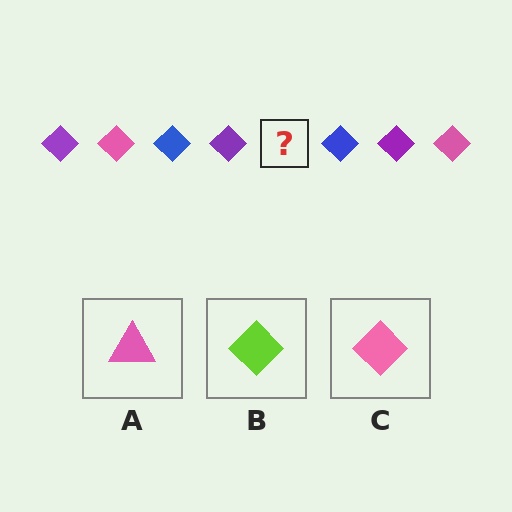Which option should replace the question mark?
Option C.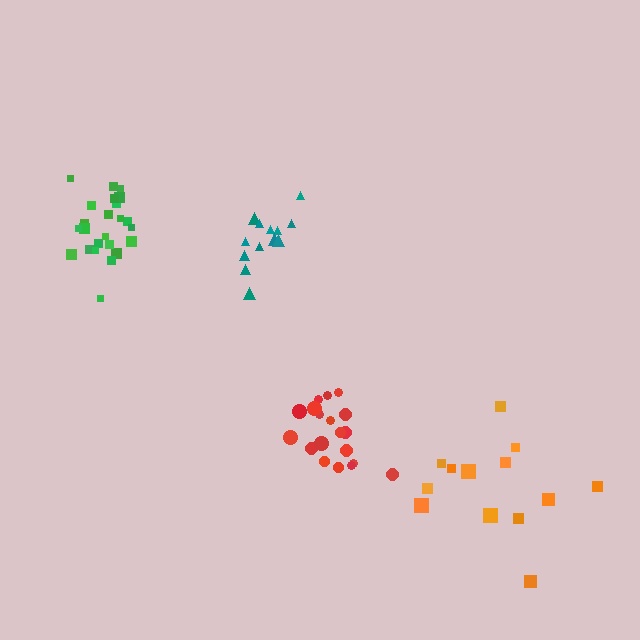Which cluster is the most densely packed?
Green.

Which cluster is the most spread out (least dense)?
Orange.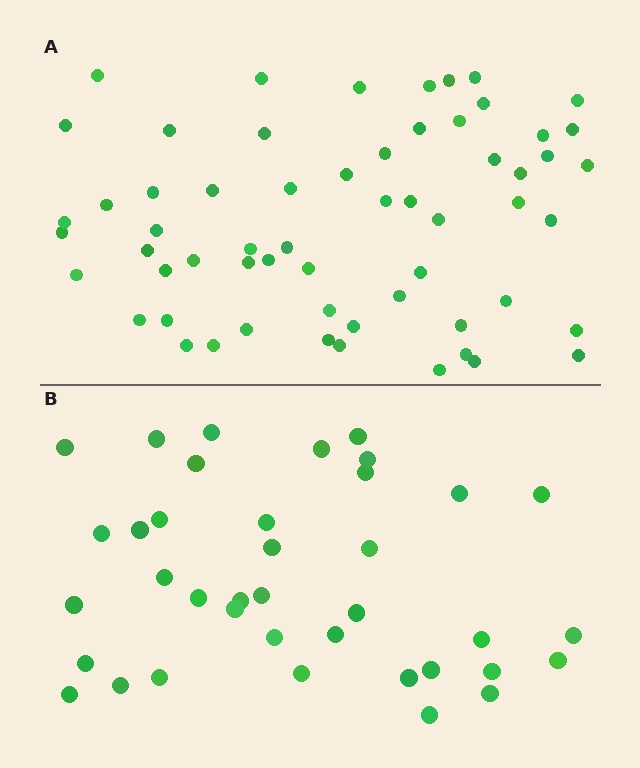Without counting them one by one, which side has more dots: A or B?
Region A (the top region) has more dots.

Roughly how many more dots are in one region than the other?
Region A has approximately 20 more dots than region B.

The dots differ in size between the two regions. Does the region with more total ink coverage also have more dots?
No. Region B has more total ink coverage because its dots are larger, but region A actually contains more individual dots. Total area can be misleading — the number of items is what matters here.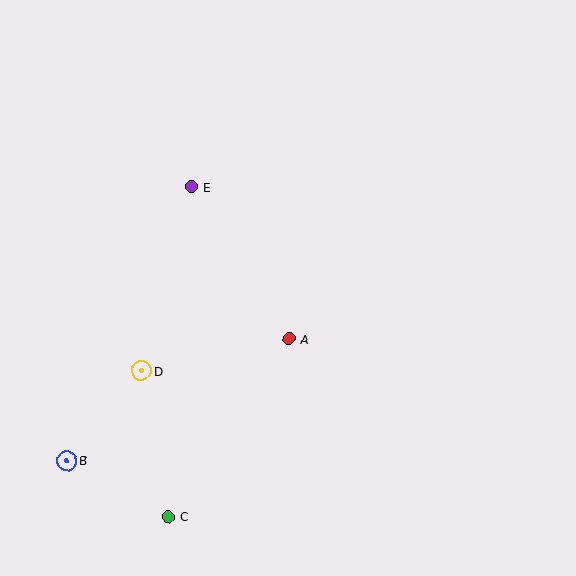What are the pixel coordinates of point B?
Point B is at (67, 461).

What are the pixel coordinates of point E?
Point E is at (191, 187).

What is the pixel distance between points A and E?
The distance between A and E is 180 pixels.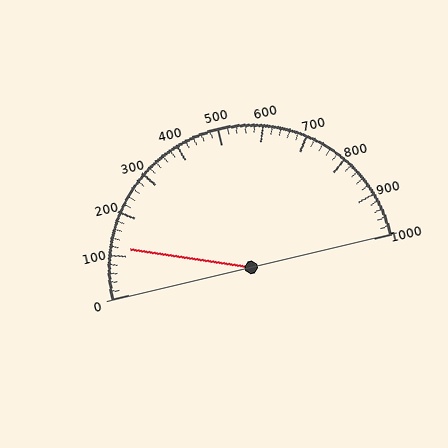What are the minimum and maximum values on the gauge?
The gauge ranges from 0 to 1000.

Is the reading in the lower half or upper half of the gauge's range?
The reading is in the lower half of the range (0 to 1000).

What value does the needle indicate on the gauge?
The needle indicates approximately 120.